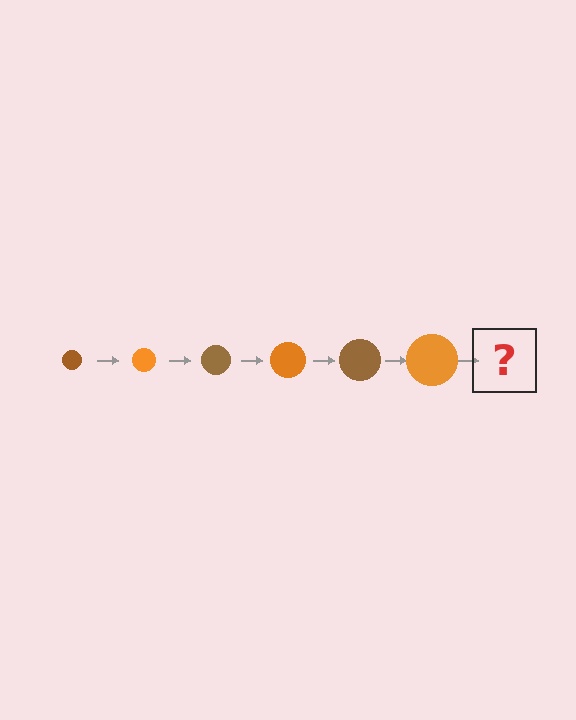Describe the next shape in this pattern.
It should be a brown circle, larger than the previous one.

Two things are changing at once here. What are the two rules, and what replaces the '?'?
The two rules are that the circle grows larger each step and the color cycles through brown and orange. The '?' should be a brown circle, larger than the previous one.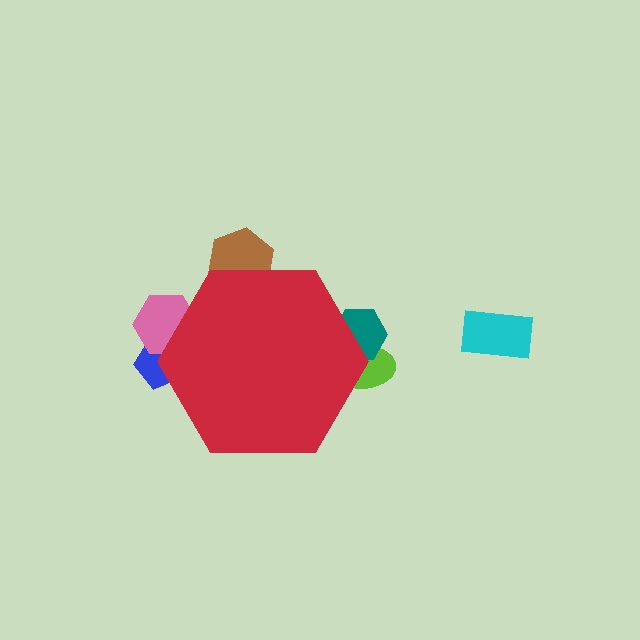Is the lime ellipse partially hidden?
Yes, the lime ellipse is partially hidden behind the red hexagon.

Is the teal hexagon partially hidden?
Yes, the teal hexagon is partially hidden behind the red hexagon.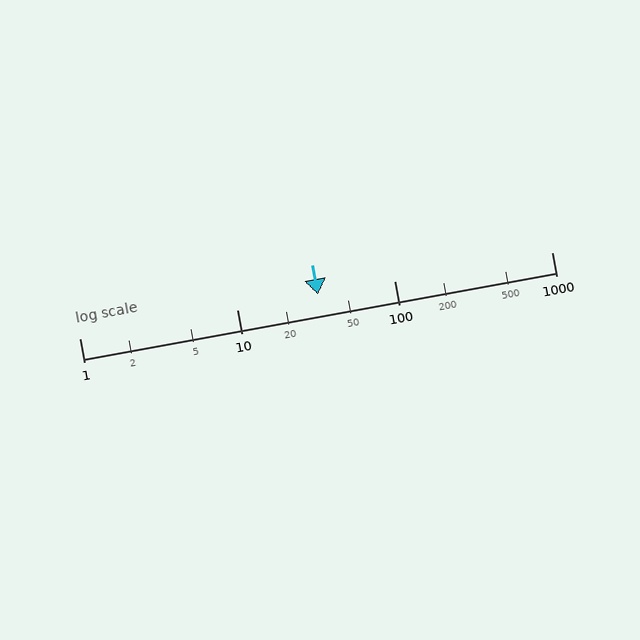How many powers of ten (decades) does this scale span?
The scale spans 3 decades, from 1 to 1000.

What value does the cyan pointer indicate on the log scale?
The pointer indicates approximately 33.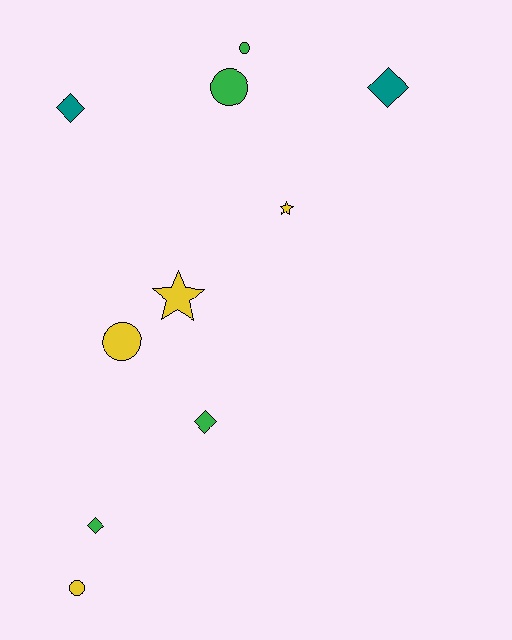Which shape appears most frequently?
Diamond, with 4 objects.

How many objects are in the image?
There are 10 objects.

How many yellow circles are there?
There are 2 yellow circles.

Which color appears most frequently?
Yellow, with 4 objects.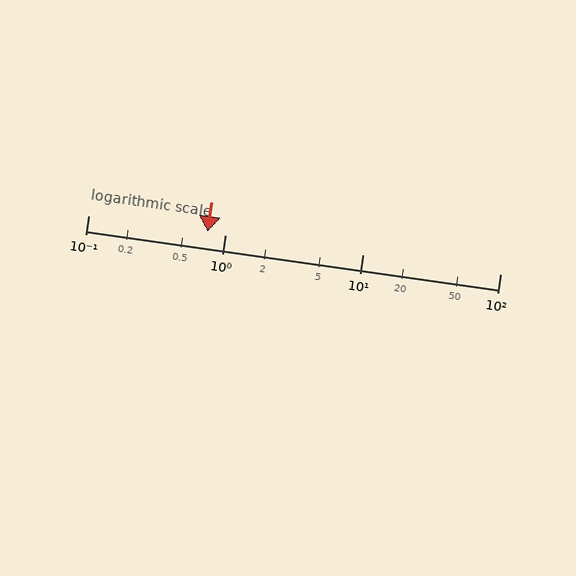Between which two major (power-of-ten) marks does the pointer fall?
The pointer is between 0.1 and 1.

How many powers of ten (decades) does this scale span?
The scale spans 3 decades, from 0.1 to 100.